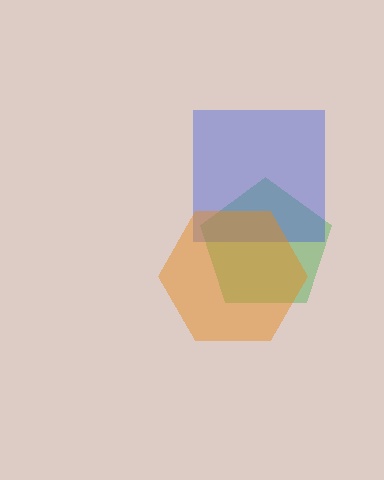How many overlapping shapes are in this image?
There are 3 overlapping shapes in the image.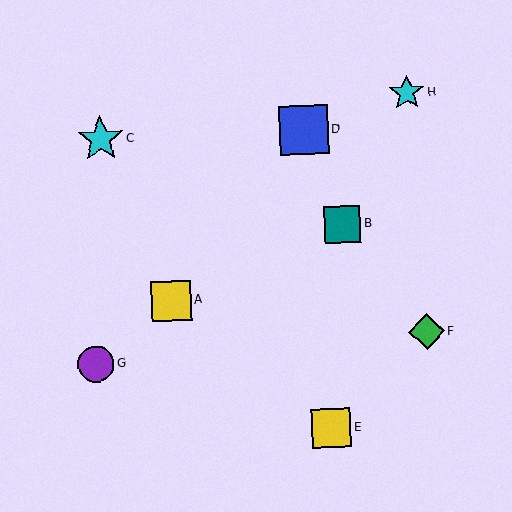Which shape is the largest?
The blue square (labeled D) is the largest.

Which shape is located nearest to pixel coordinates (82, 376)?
The purple circle (labeled G) at (96, 364) is nearest to that location.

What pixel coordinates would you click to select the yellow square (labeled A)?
Click at (171, 301) to select the yellow square A.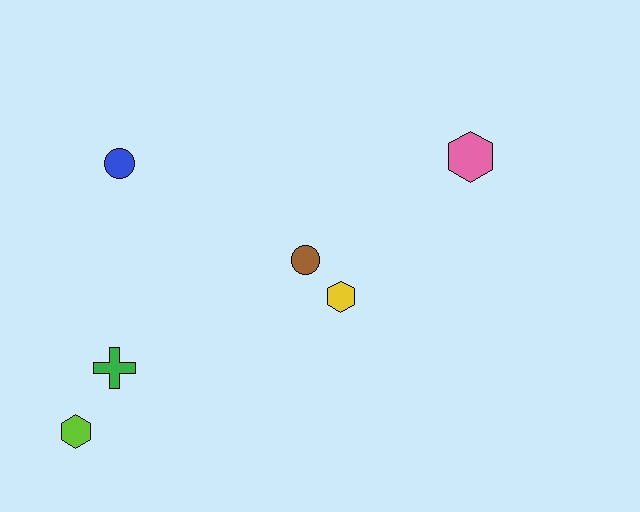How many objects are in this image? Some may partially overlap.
There are 6 objects.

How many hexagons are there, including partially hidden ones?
There are 3 hexagons.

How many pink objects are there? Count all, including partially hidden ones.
There is 1 pink object.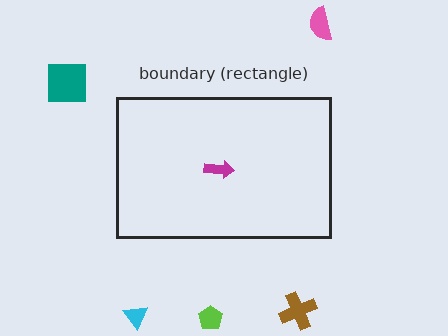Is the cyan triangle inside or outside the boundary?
Outside.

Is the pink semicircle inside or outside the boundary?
Outside.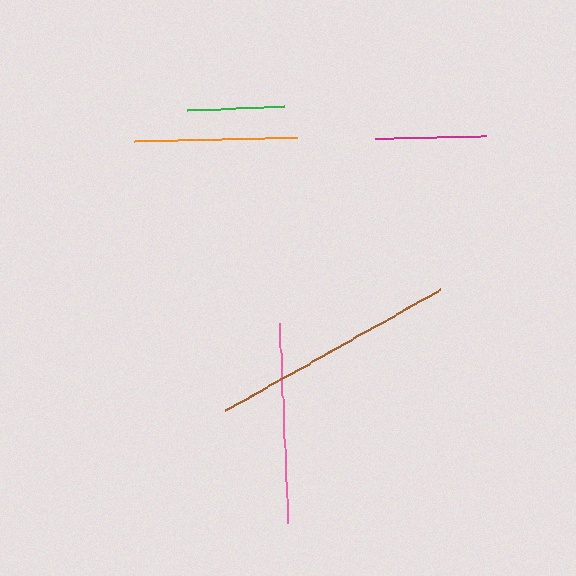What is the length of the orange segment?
The orange segment is approximately 162 pixels long.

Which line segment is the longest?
The brown line is the longest at approximately 248 pixels.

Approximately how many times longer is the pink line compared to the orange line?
The pink line is approximately 1.2 times the length of the orange line.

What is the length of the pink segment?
The pink segment is approximately 201 pixels long.